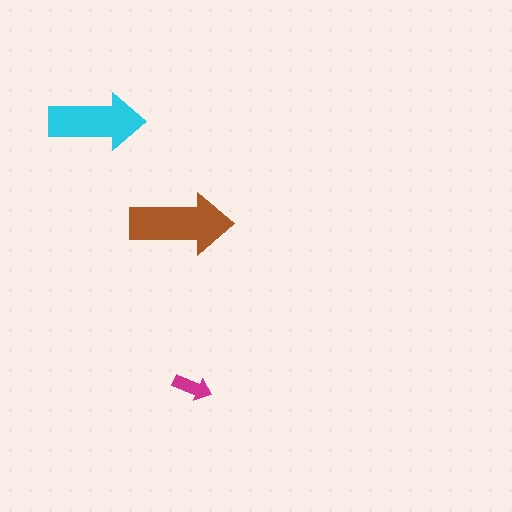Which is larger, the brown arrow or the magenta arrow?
The brown one.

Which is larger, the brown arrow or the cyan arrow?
The brown one.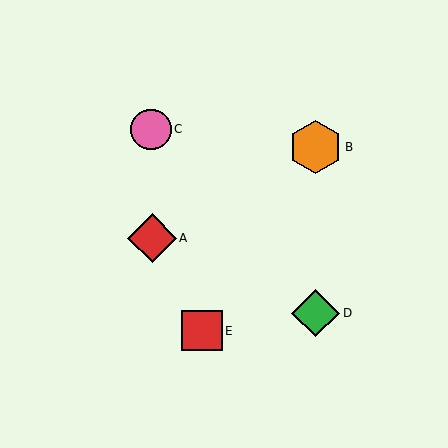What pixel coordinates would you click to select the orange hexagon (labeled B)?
Click at (316, 147) to select the orange hexagon B.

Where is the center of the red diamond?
The center of the red diamond is at (152, 238).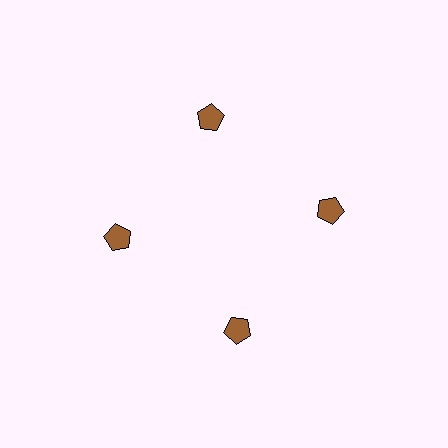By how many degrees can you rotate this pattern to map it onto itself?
The pattern maps onto itself every 90 degrees of rotation.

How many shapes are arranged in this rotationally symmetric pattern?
There are 4 shapes, arranged in 4 groups of 1.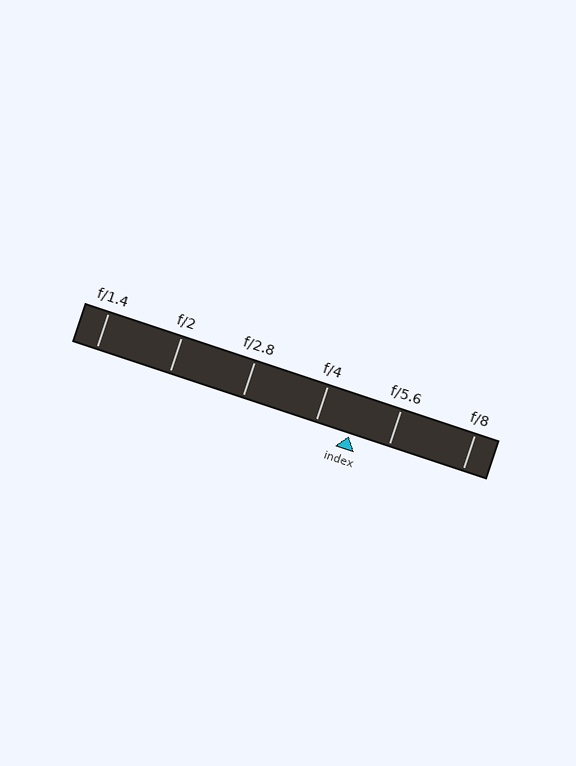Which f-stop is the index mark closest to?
The index mark is closest to f/4.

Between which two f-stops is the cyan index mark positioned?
The index mark is between f/4 and f/5.6.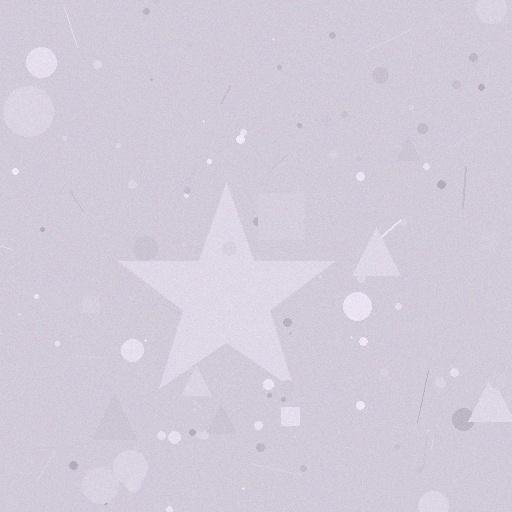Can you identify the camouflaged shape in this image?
The camouflaged shape is a star.